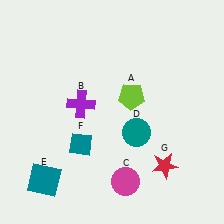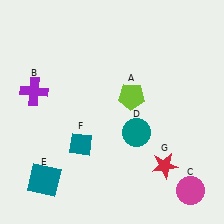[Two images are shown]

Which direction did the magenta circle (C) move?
The magenta circle (C) moved right.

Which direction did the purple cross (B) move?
The purple cross (B) moved left.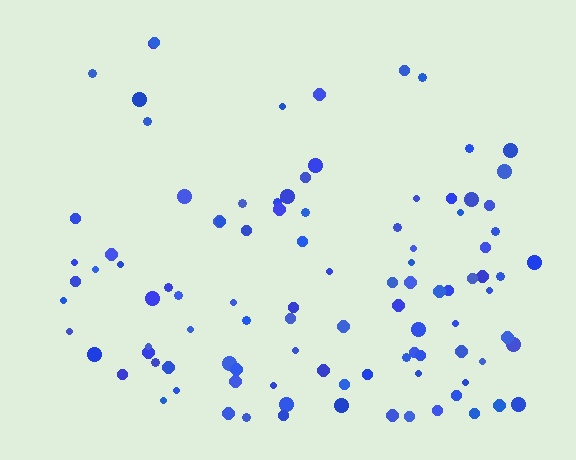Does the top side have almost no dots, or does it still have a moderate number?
Still a moderate number, just noticeably fewer than the bottom.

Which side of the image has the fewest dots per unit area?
The top.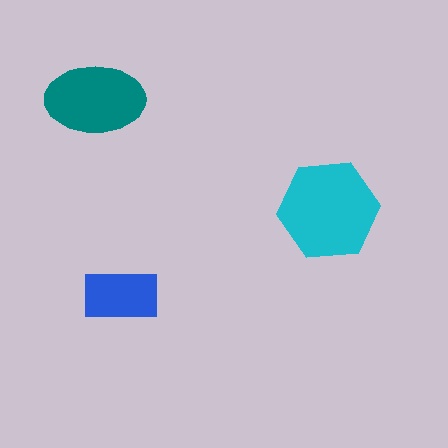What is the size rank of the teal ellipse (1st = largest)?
2nd.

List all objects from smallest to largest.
The blue rectangle, the teal ellipse, the cyan hexagon.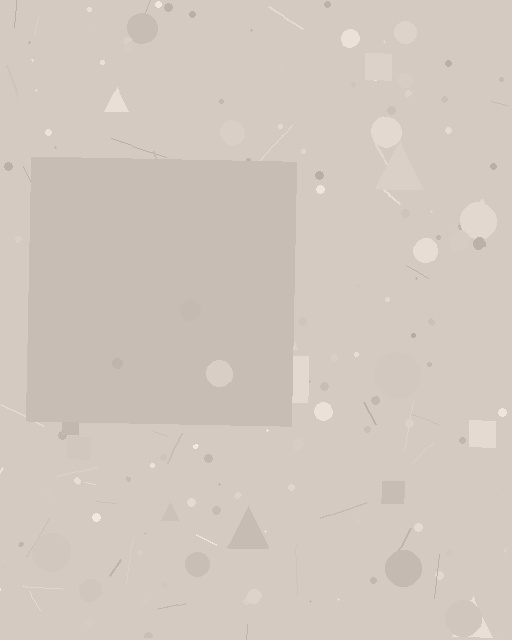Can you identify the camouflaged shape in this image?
The camouflaged shape is a square.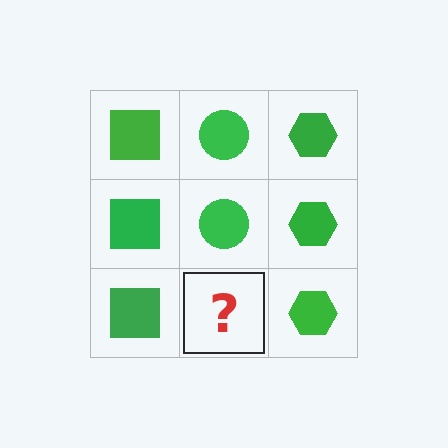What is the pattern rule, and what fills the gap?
The rule is that each column has a consistent shape. The gap should be filled with a green circle.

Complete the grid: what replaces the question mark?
The question mark should be replaced with a green circle.